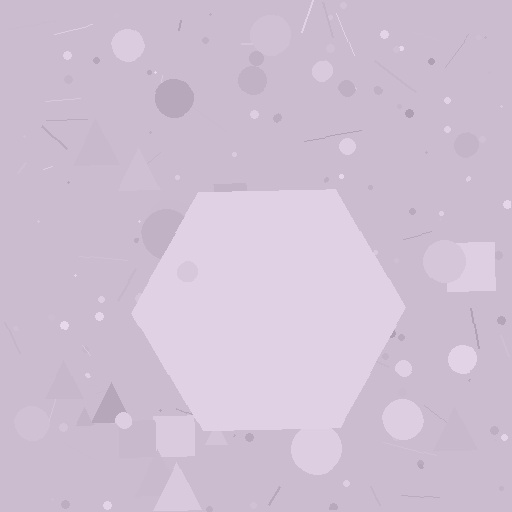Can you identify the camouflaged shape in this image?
The camouflaged shape is a hexagon.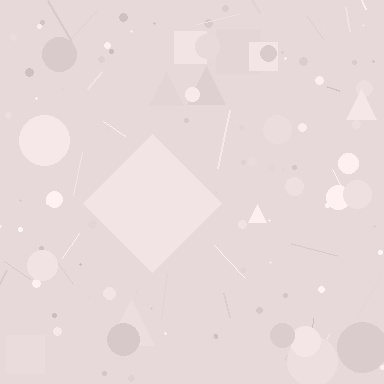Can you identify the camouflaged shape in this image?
The camouflaged shape is a diamond.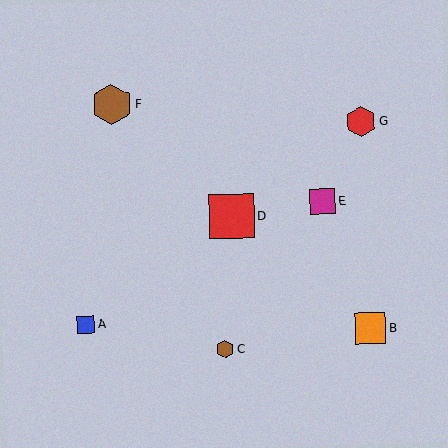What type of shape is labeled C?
Shape C is a brown hexagon.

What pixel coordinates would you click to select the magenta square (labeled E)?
Click at (323, 202) to select the magenta square E.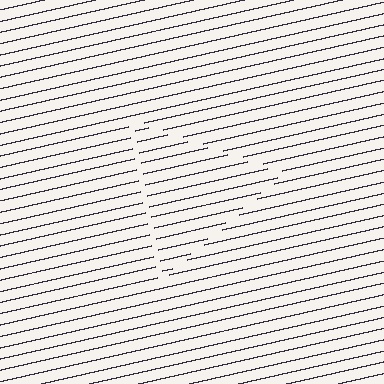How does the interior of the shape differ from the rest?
The interior of the shape contains the same grating, shifted by half a period — the contour is defined by the phase discontinuity where line-ends from the inner and outer gratings abut.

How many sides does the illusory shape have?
3 sides — the line-ends trace a triangle.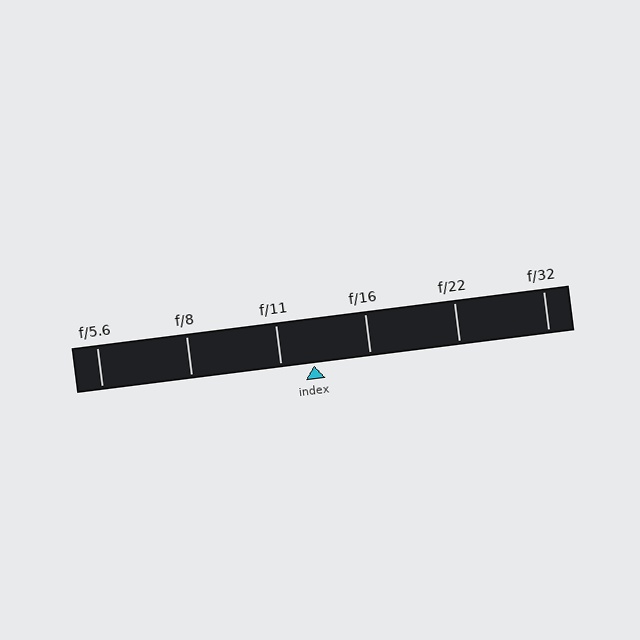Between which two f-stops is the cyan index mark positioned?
The index mark is between f/11 and f/16.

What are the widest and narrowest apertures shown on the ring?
The widest aperture shown is f/5.6 and the narrowest is f/32.